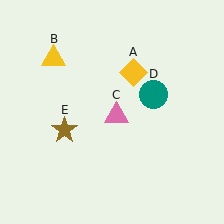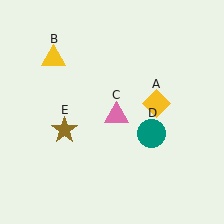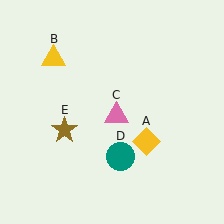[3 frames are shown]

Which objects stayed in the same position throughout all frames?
Yellow triangle (object B) and pink triangle (object C) and brown star (object E) remained stationary.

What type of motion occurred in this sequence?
The yellow diamond (object A), teal circle (object D) rotated clockwise around the center of the scene.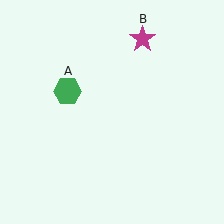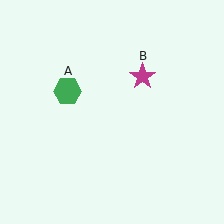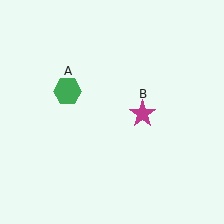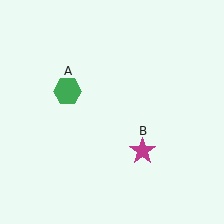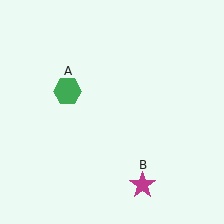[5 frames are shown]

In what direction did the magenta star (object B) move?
The magenta star (object B) moved down.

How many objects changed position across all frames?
1 object changed position: magenta star (object B).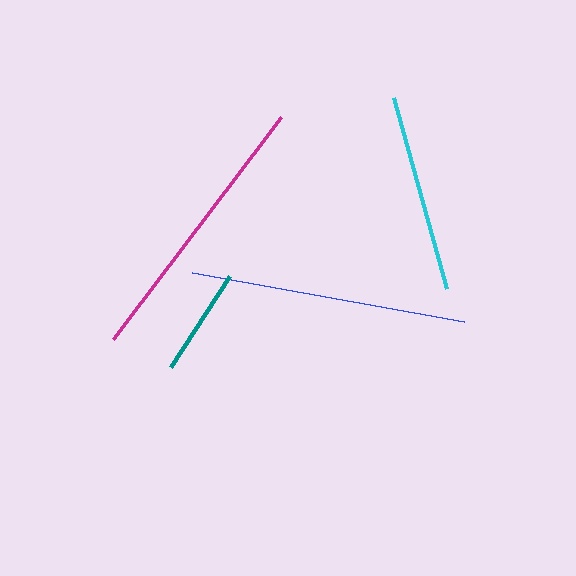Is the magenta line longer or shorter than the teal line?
The magenta line is longer than the teal line.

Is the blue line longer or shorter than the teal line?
The blue line is longer than the teal line.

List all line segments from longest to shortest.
From longest to shortest: magenta, blue, cyan, teal.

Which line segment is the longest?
The magenta line is the longest at approximately 279 pixels.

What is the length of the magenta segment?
The magenta segment is approximately 279 pixels long.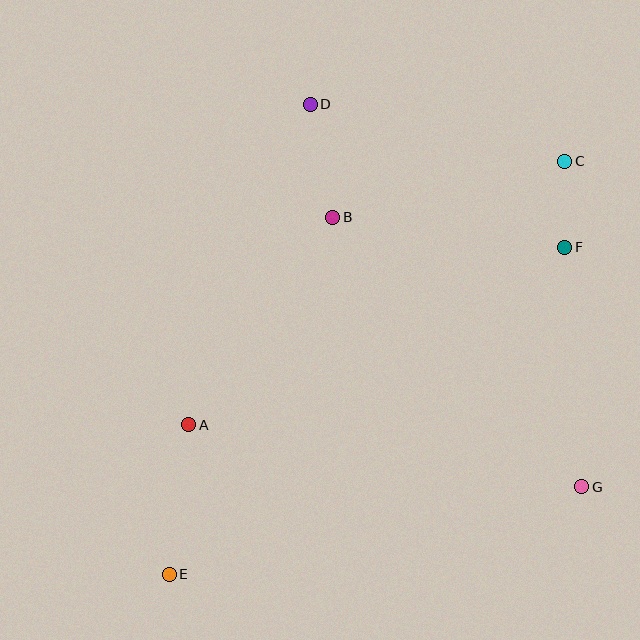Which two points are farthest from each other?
Points C and E are farthest from each other.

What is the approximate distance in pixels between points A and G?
The distance between A and G is approximately 398 pixels.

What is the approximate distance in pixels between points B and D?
The distance between B and D is approximately 116 pixels.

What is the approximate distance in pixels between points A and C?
The distance between A and C is approximately 459 pixels.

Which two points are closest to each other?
Points C and F are closest to each other.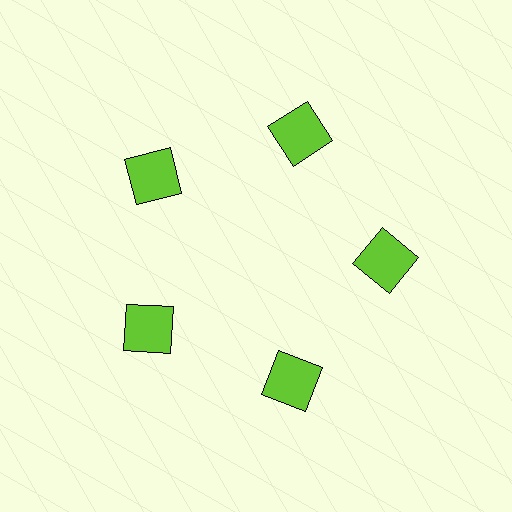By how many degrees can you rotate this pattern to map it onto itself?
The pattern maps onto itself every 72 degrees of rotation.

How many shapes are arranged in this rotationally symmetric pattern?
There are 5 shapes, arranged in 5 groups of 1.